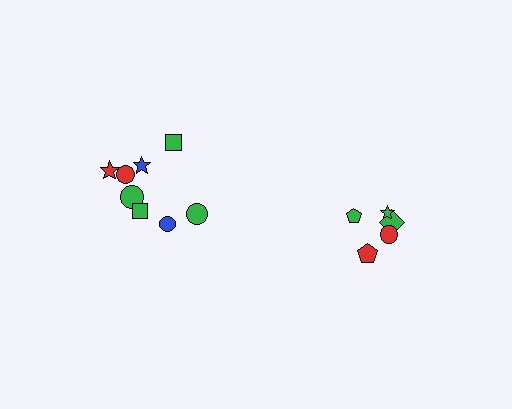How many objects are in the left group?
There are 8 objects.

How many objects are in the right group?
There are 5 objects.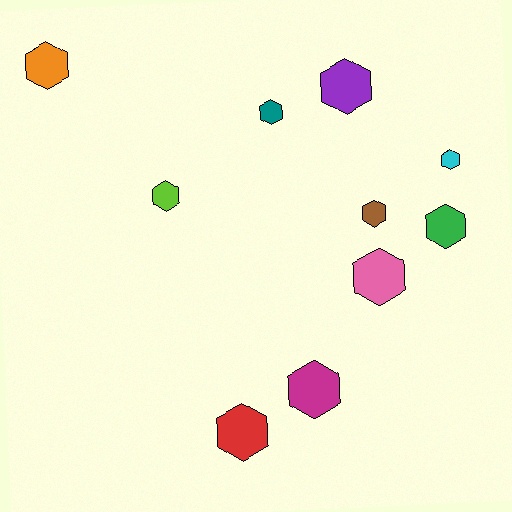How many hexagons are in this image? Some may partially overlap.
There are 10 hexagons.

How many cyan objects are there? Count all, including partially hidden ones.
There is 1 cyan object.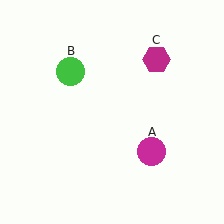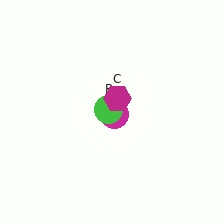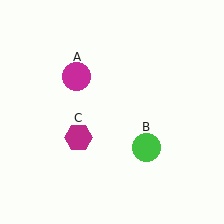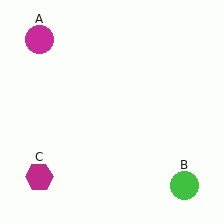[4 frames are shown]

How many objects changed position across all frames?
3 objects changed position: magenta circle (object A), green circle (object B), magenta hexagon (object C).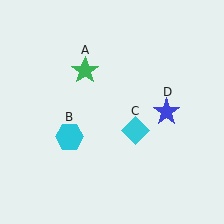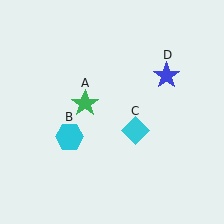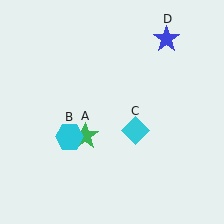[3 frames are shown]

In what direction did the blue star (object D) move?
The blue star (object D) moved up.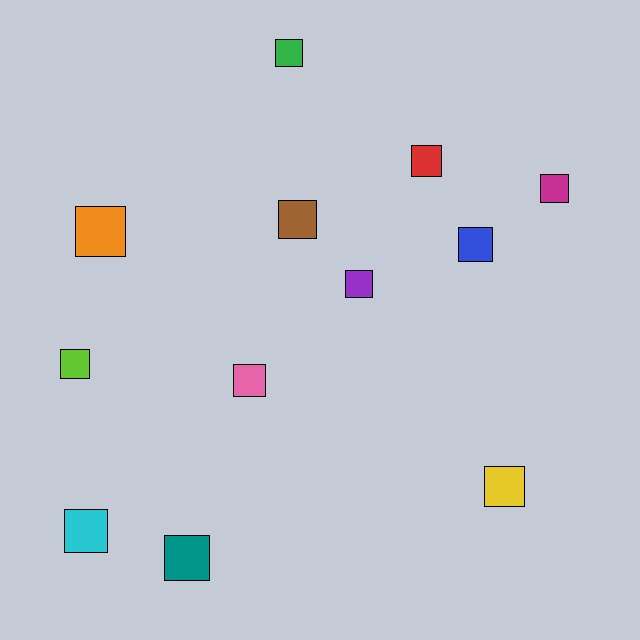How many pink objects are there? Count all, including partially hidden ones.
There is 1 pink object.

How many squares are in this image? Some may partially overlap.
There are 12 squares.